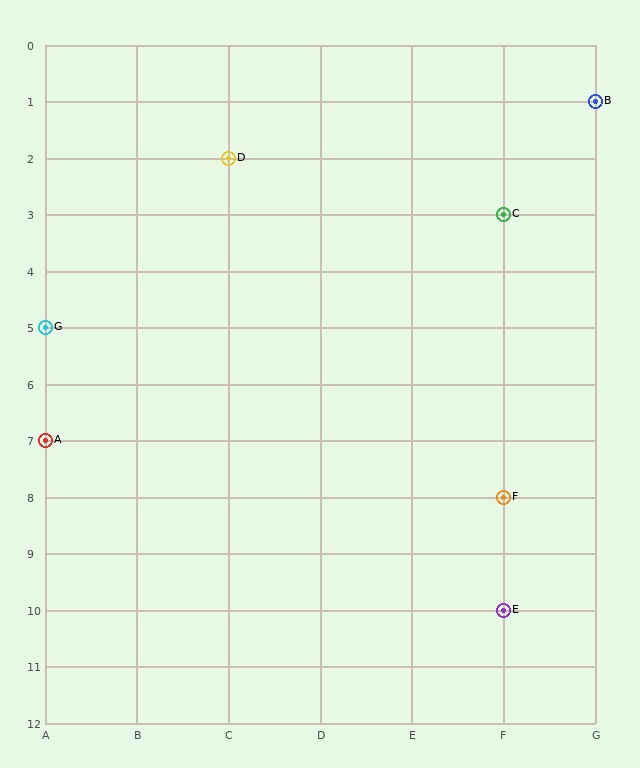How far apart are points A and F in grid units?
Points A and F are 5 columns and 1 row apart (about 5.1 grid units diagonally).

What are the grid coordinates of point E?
Point E is at grid coordinates (F, 10).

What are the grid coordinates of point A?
Point A is at grid coordinates (A, 7).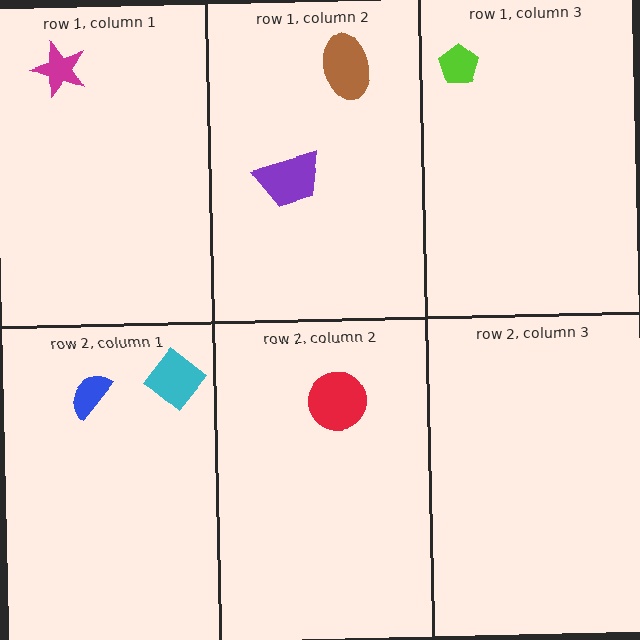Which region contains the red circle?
The row 2, column 2 region.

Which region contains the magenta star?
The row 1, column 1 region.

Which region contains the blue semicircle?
The row 2, column 1 region.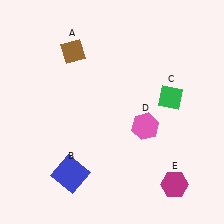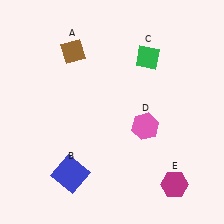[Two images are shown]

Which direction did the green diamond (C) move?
The green diamond (C) moved up.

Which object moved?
The green diamond (C) moved up.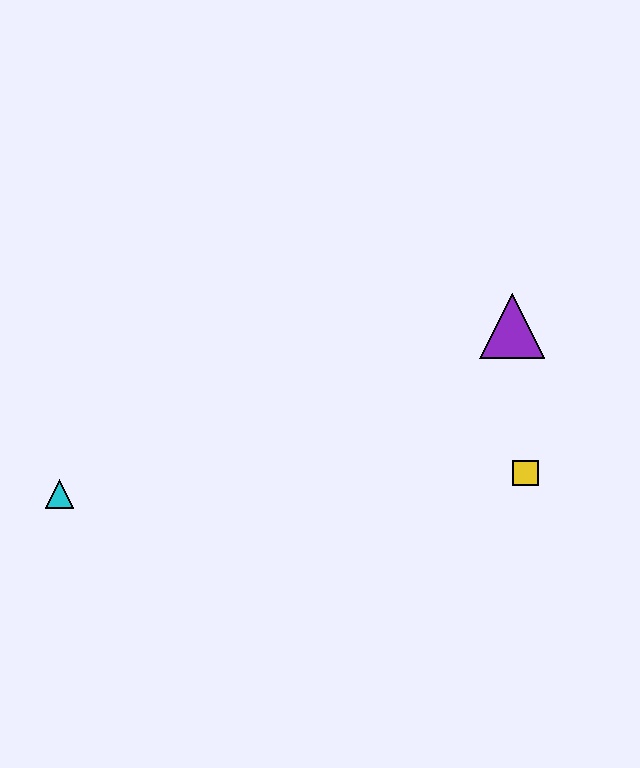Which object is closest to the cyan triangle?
The yellow square is closest to the cyan triangle.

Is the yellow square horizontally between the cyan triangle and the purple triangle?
No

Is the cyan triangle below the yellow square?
Yes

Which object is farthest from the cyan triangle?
The purple triangle is farthest from the cyan triangle.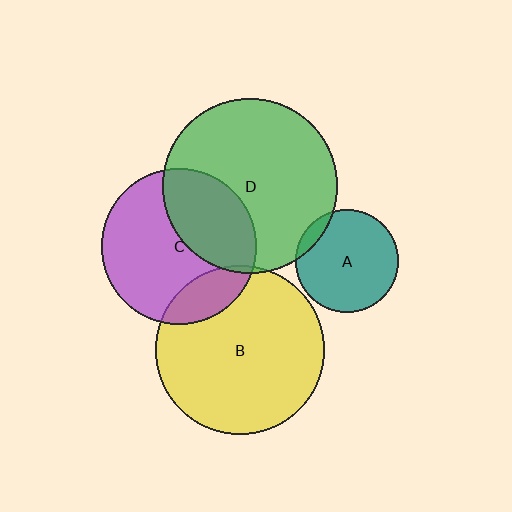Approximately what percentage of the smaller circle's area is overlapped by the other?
Approximately 5%.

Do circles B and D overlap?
Yes.